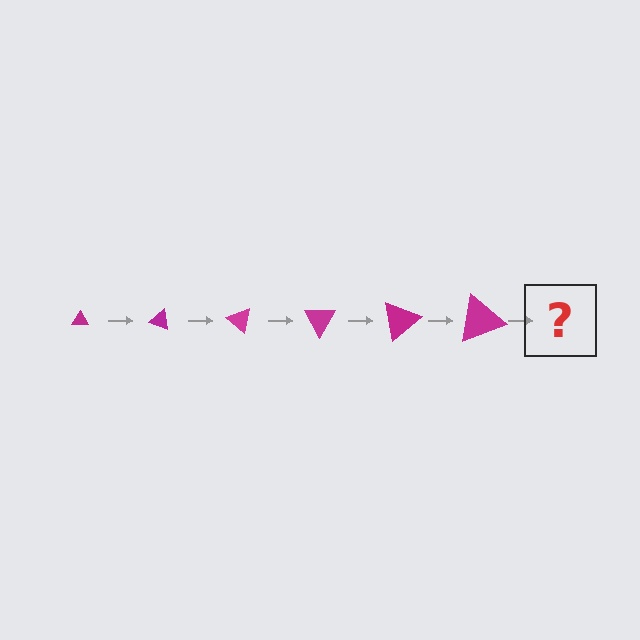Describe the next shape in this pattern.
It should be a triangle, larger than the previous one and rotated 120 degrees from the start.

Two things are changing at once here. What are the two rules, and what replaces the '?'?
The two rules are that the triangle grows larger each step and it rotates 20 degrees each step. The '?' should be a triangle, larger than the previous one and rotated 120 degrees from the start.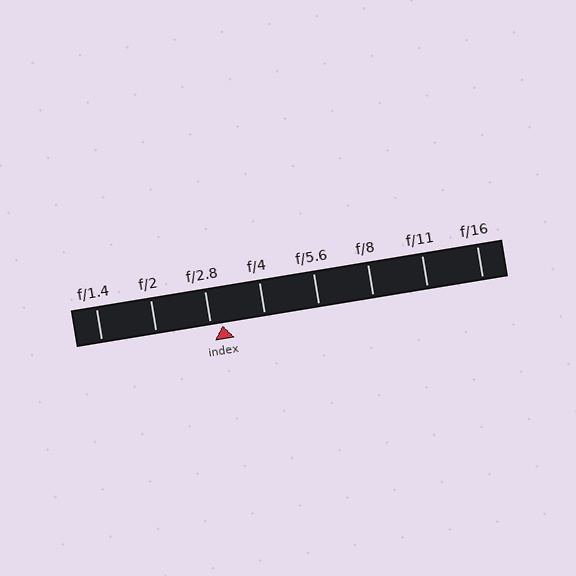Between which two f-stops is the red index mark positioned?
The index mark is between f/2.8 and f/4.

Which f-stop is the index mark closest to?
The index mark is closest to f/2.8.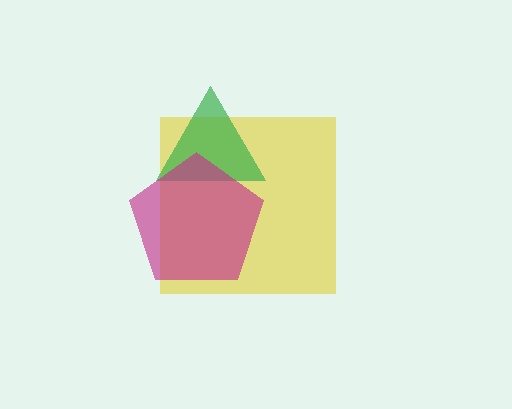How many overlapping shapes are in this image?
There are 3 overlapping shapes in the image.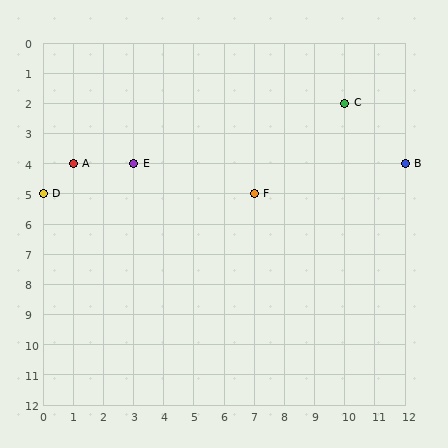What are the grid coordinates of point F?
Point F is at grid coordinates (7, 5).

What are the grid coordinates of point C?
Point C is at grid coordinates (10, 2).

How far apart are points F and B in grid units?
Points F and B are 5 columns and 1 row apart (about 5.1 grid units diagonally).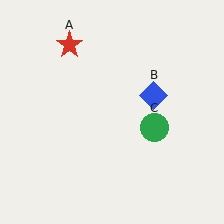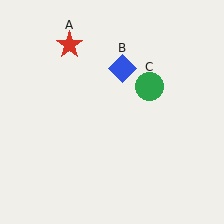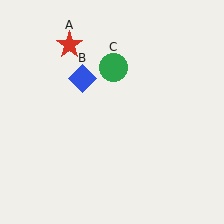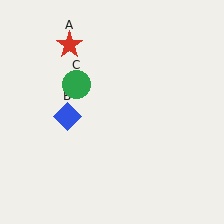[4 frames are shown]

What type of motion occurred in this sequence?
The blue diamond (object B), green circle (object C) rotated counterclockwise around the center of the scene.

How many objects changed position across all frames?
2 objects changed position: blue diamond (object B), green circle (object C).